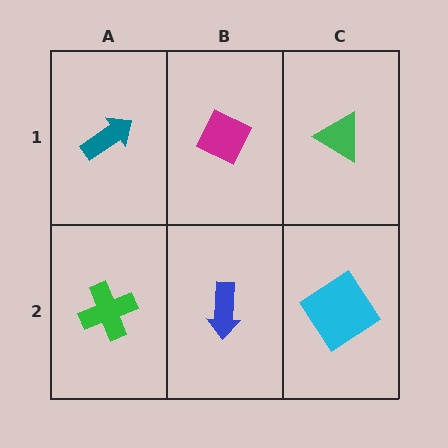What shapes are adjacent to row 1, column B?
A blue arrow (row 2, column B), a teal arrow (row 1, column A), a green triangle (row 1, column C).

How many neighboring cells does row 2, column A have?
2.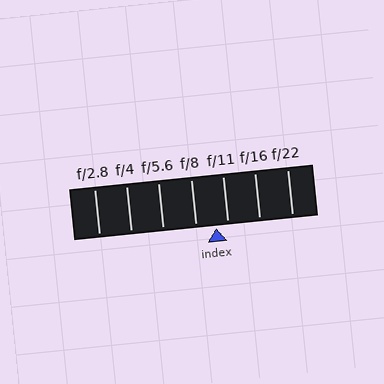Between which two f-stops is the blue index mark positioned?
The index mark is between f/8 and f/11.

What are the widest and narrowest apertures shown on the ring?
The widest aperture shown is f/2.8 and the narrowest is f/22.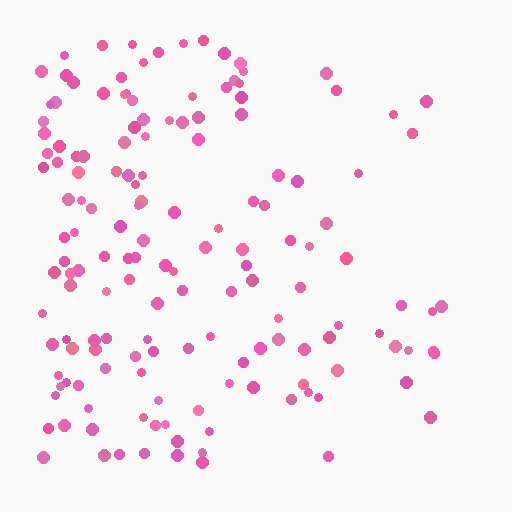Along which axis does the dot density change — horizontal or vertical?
Horizontal.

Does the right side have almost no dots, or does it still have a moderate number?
Still a moderate number, just noticeably fewer than the left.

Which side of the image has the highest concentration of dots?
The left.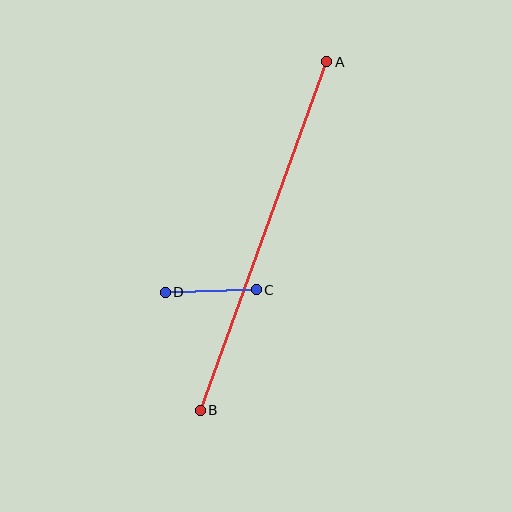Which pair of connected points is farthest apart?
Points A and B are farthest apart.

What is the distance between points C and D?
The distance is approximately 91 pixels.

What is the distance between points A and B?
The distance is approximately 371 pixels.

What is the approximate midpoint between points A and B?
The midpoint is at approximately (263, 236) pixels.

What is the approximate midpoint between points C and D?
The midpoint is at approximately (211, 291) pixels.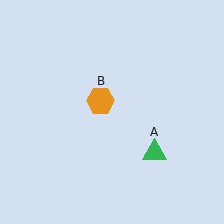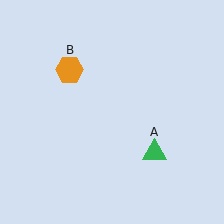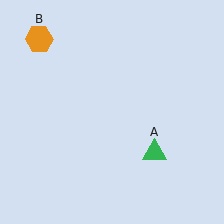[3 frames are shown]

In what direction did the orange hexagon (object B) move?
The orange hexagon (object B) moved up and to the left.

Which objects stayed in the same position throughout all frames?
Green triangle (object A) remained stationary.